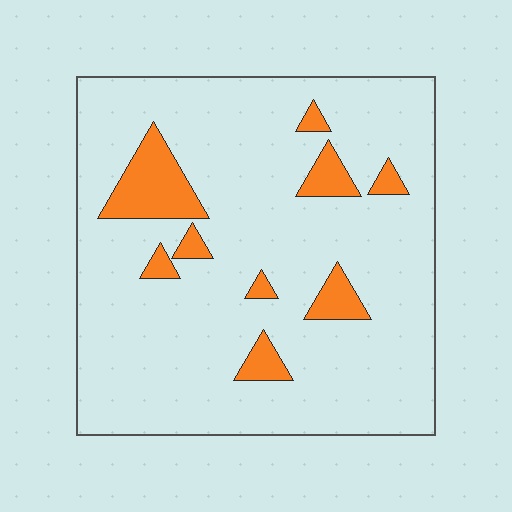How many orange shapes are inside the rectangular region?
9.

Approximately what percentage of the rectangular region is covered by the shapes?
Approximately 10%.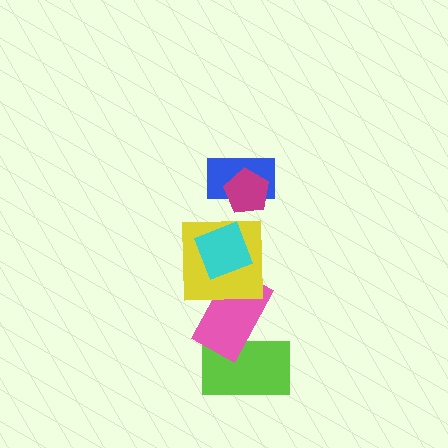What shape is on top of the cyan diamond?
The blue rectangle is on top of the cyan diamond.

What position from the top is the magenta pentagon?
The magenta pentagon is 1st from the top.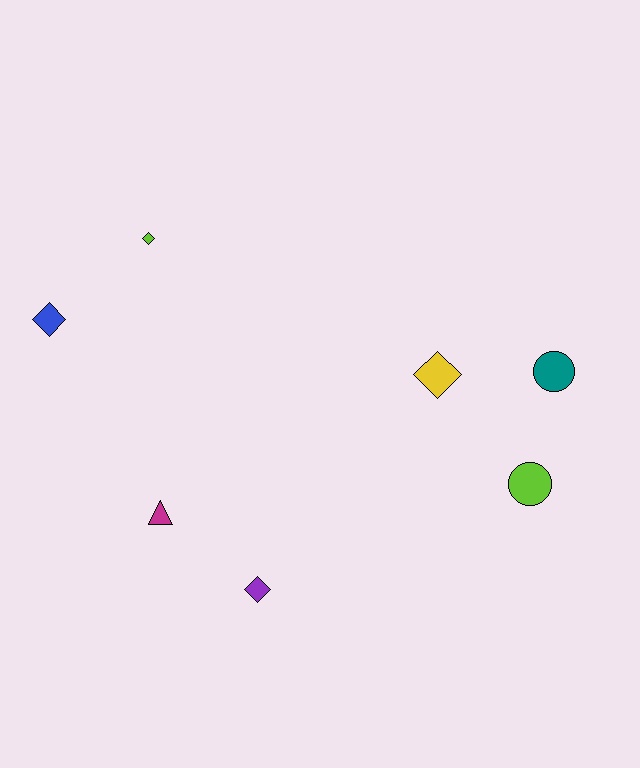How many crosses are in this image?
There are no crosses.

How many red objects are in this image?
There are no red objects.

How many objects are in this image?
There are 7 objects.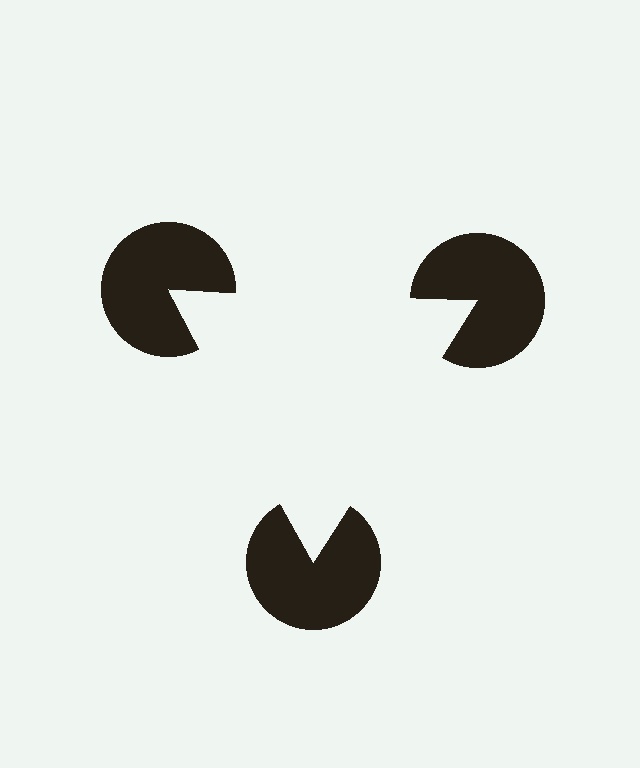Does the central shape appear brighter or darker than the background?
It typically appears slightly brighter than the background, even though no actual brightness change is drawn.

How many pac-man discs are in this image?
There are 3 — one at each vertex of the illusory triangle.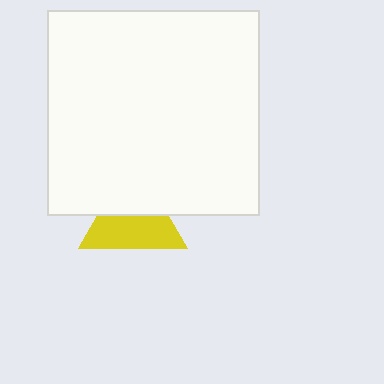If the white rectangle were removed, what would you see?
You would see the complete yellow triangle.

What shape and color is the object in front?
The object in front is a white rectangle.